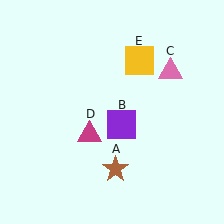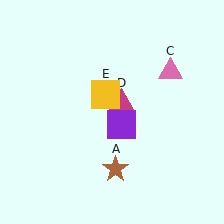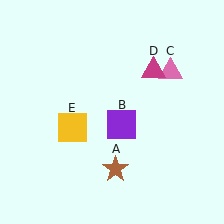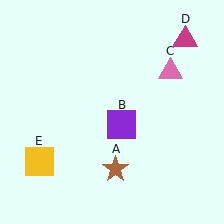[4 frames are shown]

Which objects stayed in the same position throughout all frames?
Brown star (object A) and purple square (object B) and pink triangle (object C) remained stationary.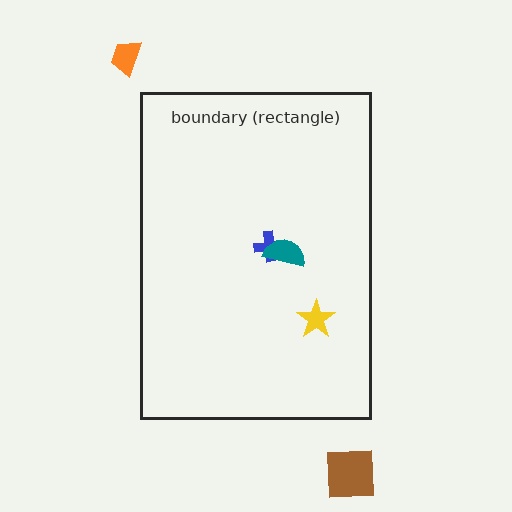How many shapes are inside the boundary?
3 inside, 2 outside.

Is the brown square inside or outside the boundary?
Outside.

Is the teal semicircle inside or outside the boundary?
Inside.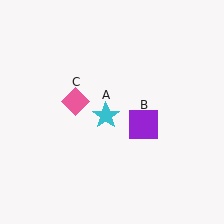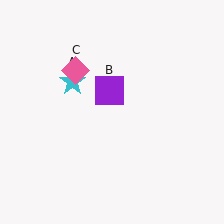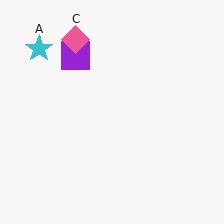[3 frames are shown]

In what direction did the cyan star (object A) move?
The cyan star (object A) moved up and to the left.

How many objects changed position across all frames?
3 objects changed position: cyan star (object A), purple square (object B), pink diamond (object C).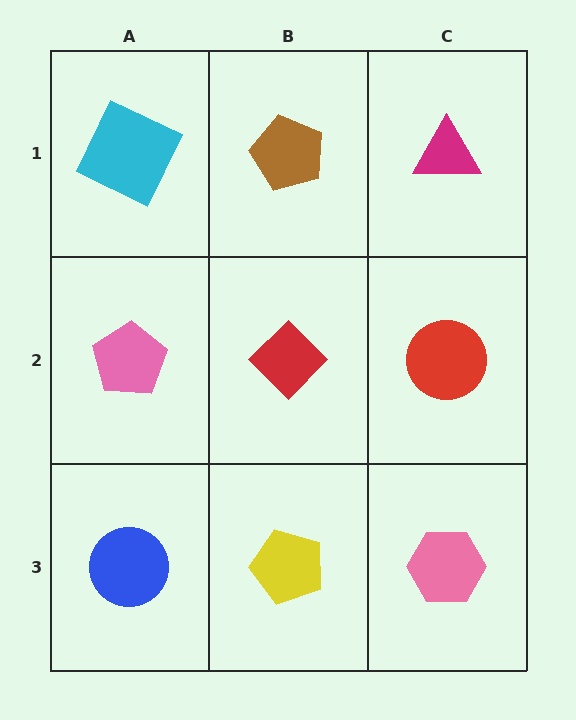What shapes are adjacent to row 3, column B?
A red diamond (row 2, column B), a blue circle (row 3, column A), a pink hexagon (row 3, column C).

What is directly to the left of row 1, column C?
A brown pentagon.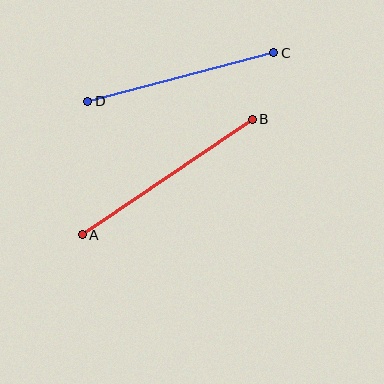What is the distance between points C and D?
The distance is approximately 192 pixels.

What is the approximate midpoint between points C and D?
The midpoint is at approximately (181, 77) pixels.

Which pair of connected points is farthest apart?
Points A and B are farthest apart.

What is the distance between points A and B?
The distance is approximately 206 pixels.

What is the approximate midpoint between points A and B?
The midpoint is at approximately (167, 177) pixels.